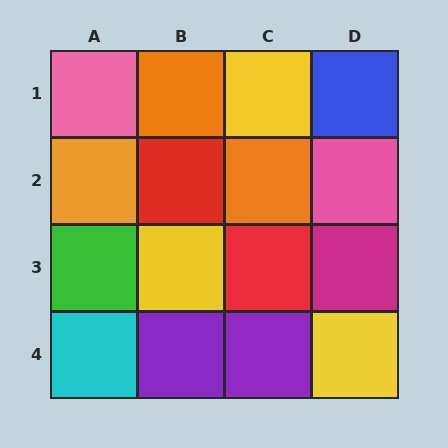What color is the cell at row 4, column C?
Purple.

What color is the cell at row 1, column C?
Yellow.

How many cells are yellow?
3 cells are yellow.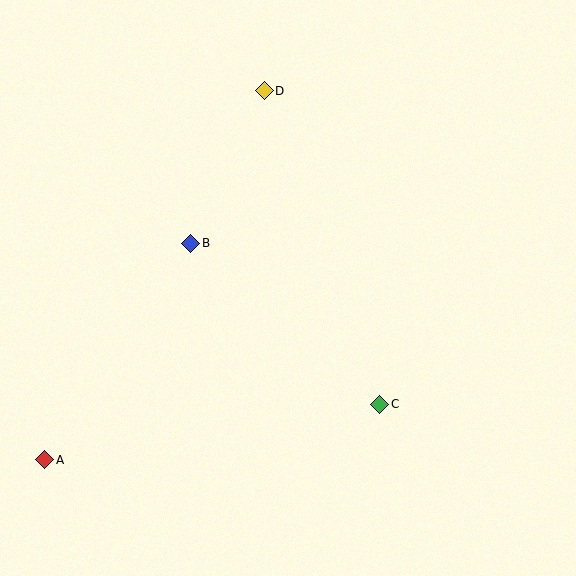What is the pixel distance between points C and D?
The distance between C and D is 334 pixels.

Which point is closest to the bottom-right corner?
Point C is closest to the bottom-right corner.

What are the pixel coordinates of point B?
Point B is at (191, 243).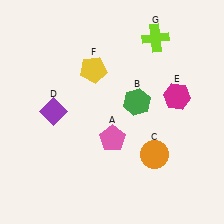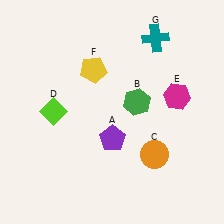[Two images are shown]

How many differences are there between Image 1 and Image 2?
There are 3 differences between the two images.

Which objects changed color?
A changed from pink to purple. D changed from purple to lime. G changed from lime to teal.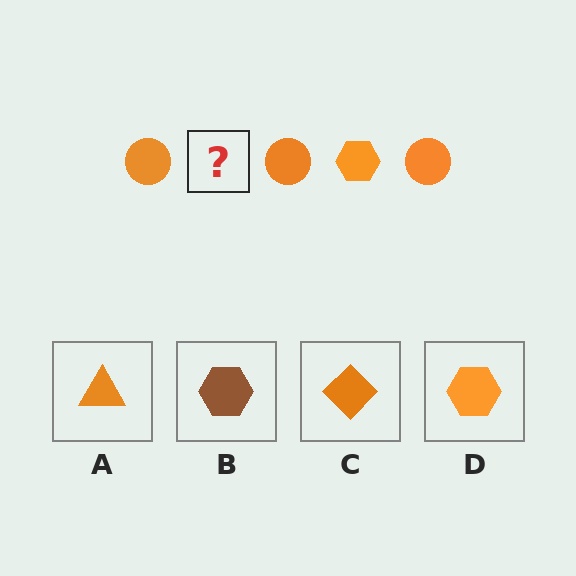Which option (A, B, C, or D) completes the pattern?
D.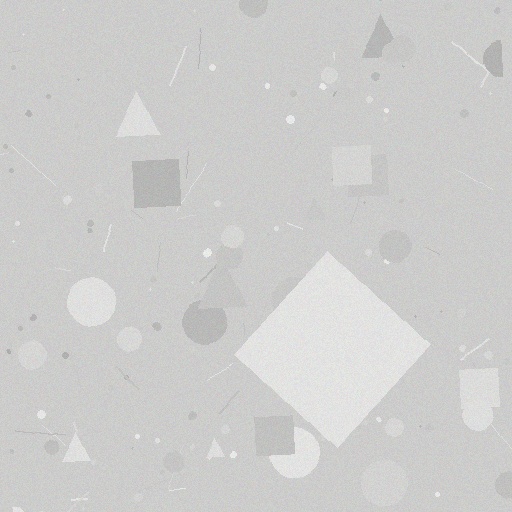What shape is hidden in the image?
A diamond is hidden in the image.